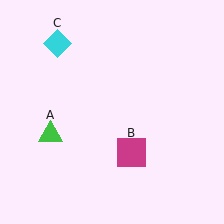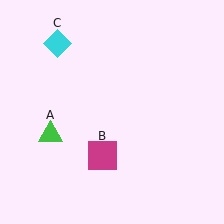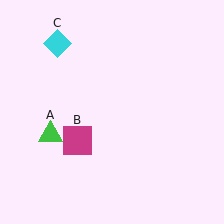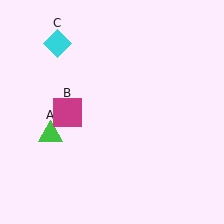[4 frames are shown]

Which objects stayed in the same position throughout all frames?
Green triangle (object A) and cyan diamond (object C) remained stationary.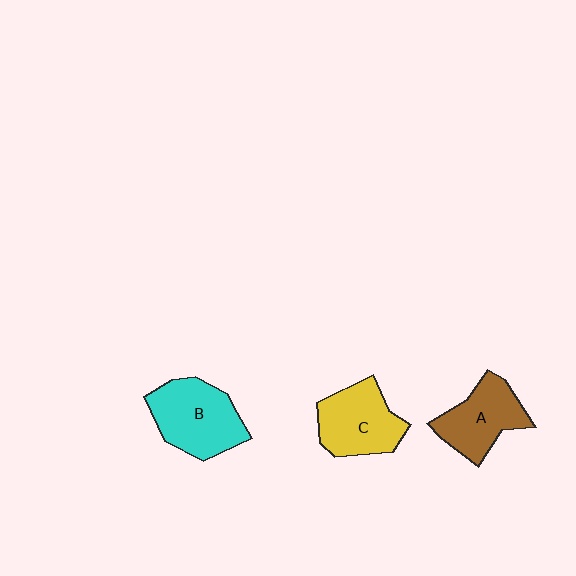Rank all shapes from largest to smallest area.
From largest to smallest: B (cyan), C (yellow), A (brown).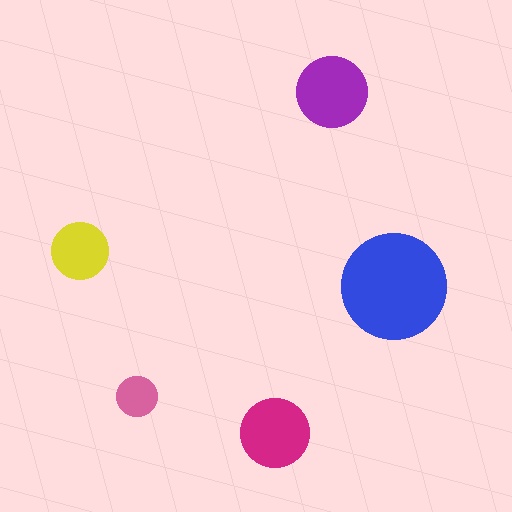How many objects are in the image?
There are 5 objects in the image.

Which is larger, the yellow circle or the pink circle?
The yellow one.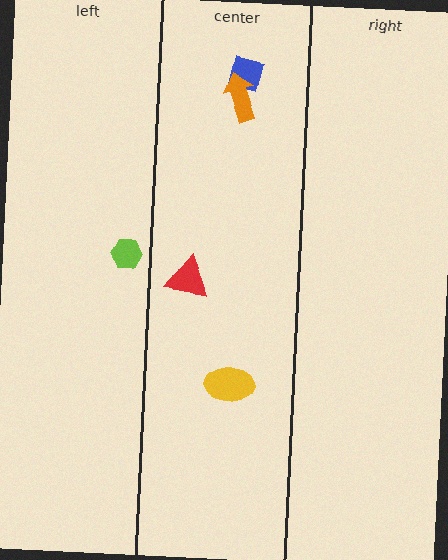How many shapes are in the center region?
4.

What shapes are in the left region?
The lime hexagon.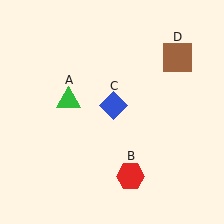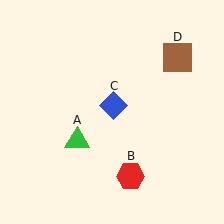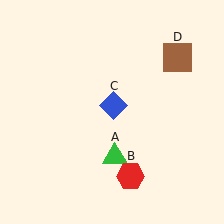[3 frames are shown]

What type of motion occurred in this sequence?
The green triangle (object A) rotated counterclockwise around the center of the scene.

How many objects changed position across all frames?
1 object changed position: green triangle (object A).